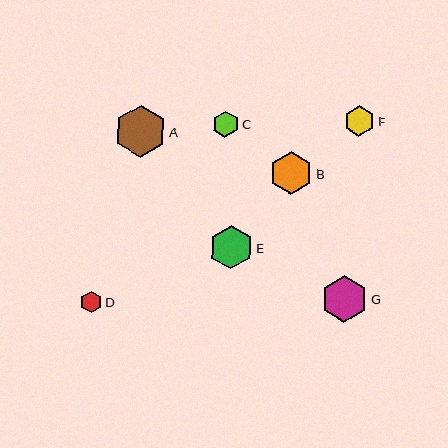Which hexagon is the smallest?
Hexagon D is the smallest with a size of approximately 22 pixels.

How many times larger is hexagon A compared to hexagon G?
Hexagon A is approximately 1.1 times the size of hexagon G.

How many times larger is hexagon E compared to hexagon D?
Hexagon E is approximately 2.0 times the size of hexagon D.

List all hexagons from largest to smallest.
From largest to smallest: A, G, E, B, F, C, D.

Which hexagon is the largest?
Hexagon A is the largest with a size of approximately 52 pixels.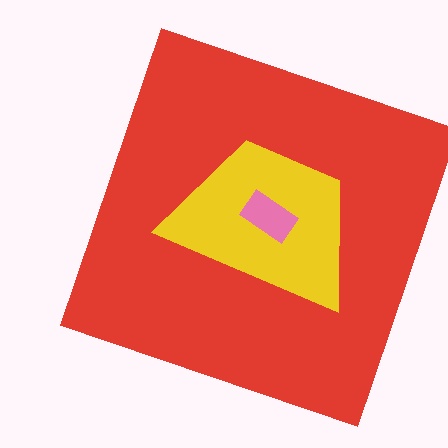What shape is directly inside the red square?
The yellow trapezoid.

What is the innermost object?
The pink rectangle.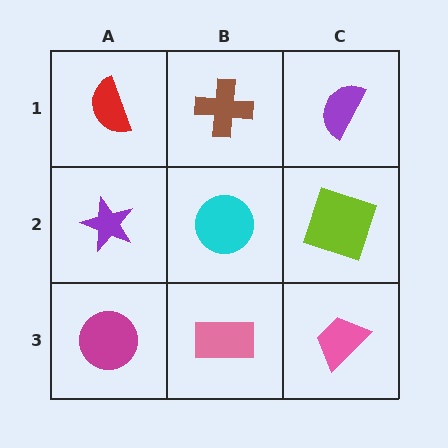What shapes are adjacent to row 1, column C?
A lime square (row 2, column C), a brown cross (row 1, column B).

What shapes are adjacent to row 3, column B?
A cyan circle (row 2, column B), a magenta circle (row 3, column A), a pink trapezoid (row 3, column C).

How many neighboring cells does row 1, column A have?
2.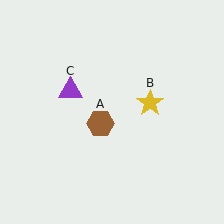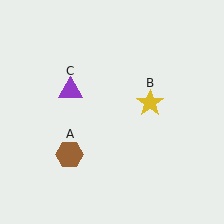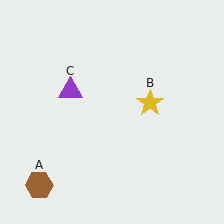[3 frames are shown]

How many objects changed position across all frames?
1 object changed position: brown hexagon (object A).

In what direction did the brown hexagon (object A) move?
The brown hexagon (object A) moved down and to the left.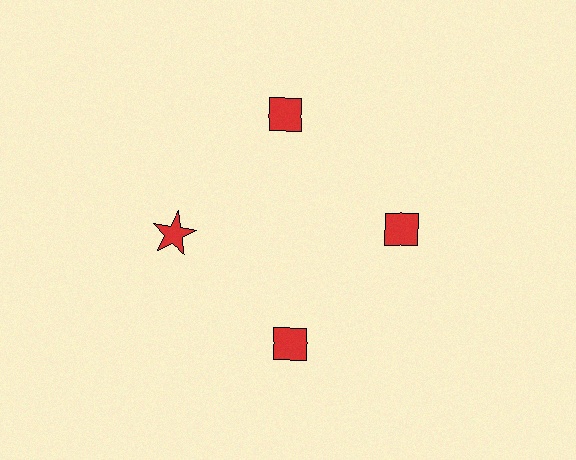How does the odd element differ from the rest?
It has a different shape: star instead of diamond.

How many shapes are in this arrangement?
There are 4 shapes arranged in a ring pattern.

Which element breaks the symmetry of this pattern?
The red star at roughly the 9 o'clock position breaks the symmetry. All other shapes are red diamonds.